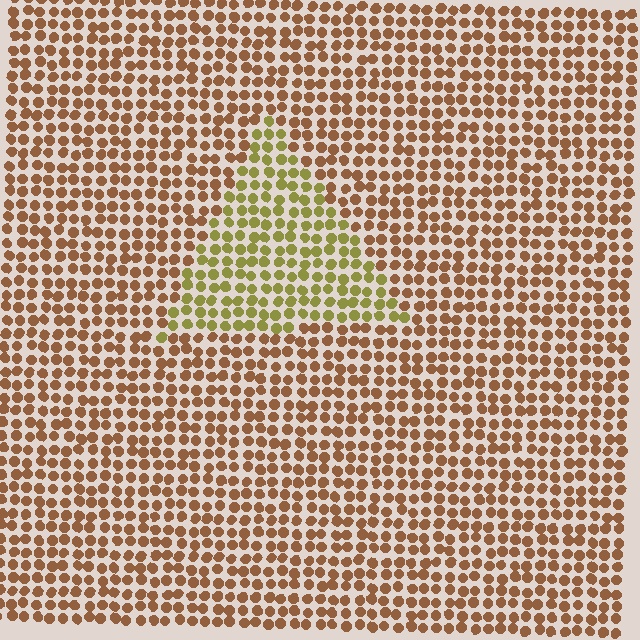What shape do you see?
I see a triangle.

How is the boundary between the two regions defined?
The boundary is defined purely by a slight shift in hue (about 41 degrees). Spacing, size, and orientation are identical on both sides.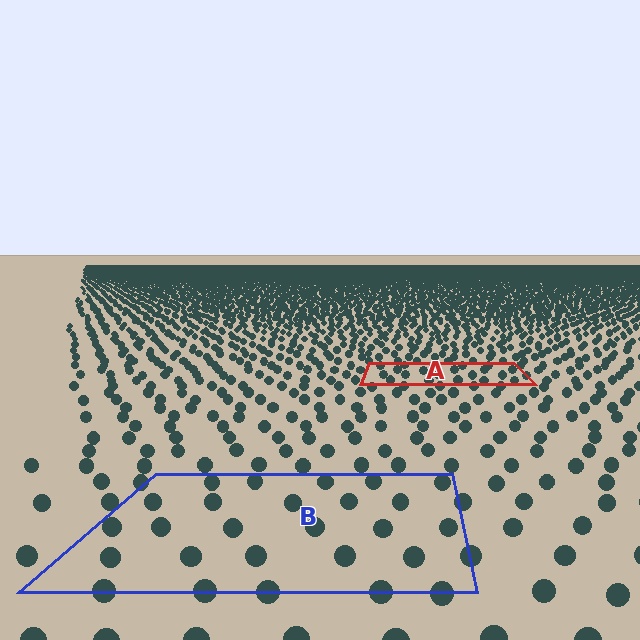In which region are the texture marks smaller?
The texture marks are smaller in region A, because it is farther away.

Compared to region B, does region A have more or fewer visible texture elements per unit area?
Region A has more texture elements per unit area — they are packed more densely because it is farther away.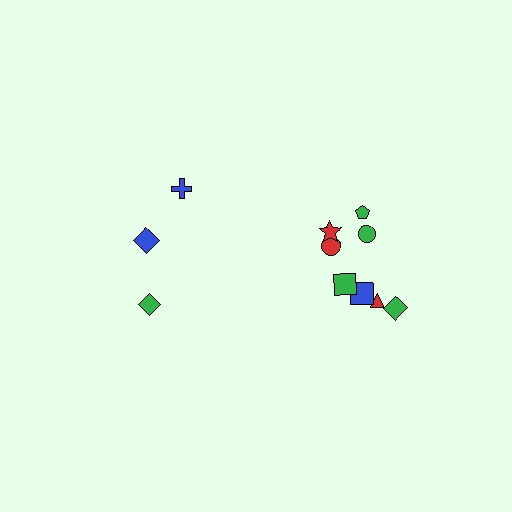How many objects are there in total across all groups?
There are 11 objects.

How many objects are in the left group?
There are 3 objects.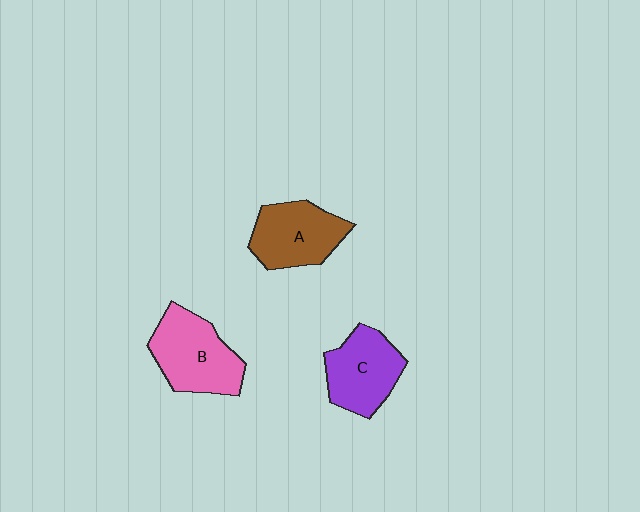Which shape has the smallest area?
Shape C (purple).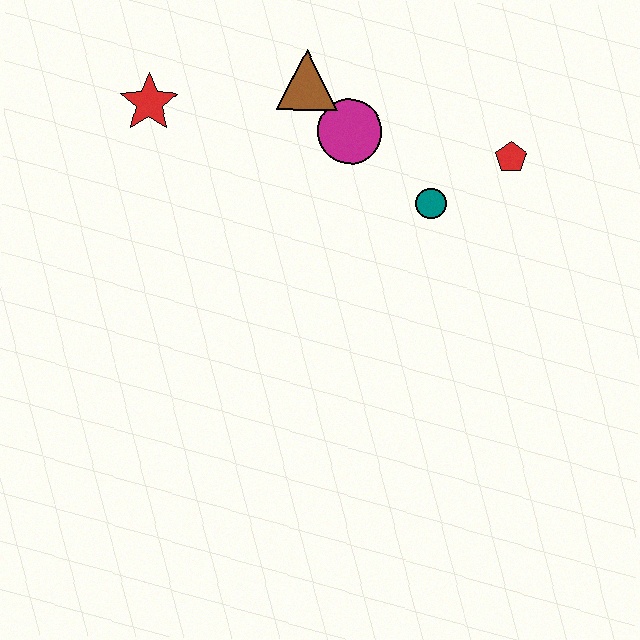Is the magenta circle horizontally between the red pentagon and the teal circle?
No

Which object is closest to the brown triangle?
The magenta circle is closest to the brown triangle.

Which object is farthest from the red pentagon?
The red star is farthest from the red pentagon.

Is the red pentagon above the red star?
No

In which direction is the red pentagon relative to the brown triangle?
The red pentagon is to the right of the brown triangle.